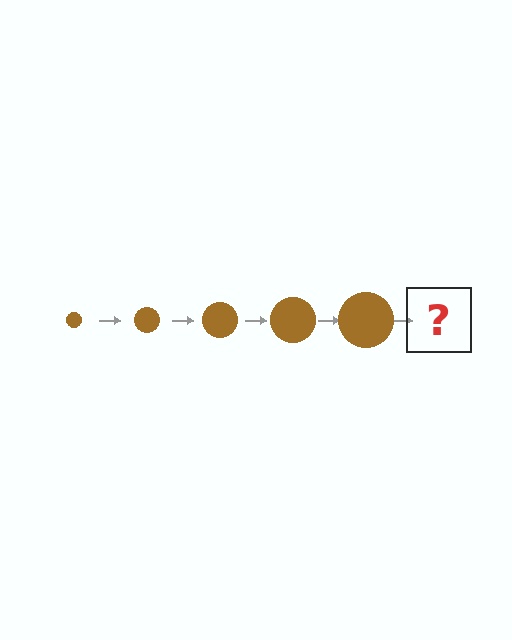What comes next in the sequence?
The next element should be a brown circle, larger than the previous one.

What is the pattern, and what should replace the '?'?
The pattern is that the circle gets progressively larger each step. The '?' should be a brown circle, larger than the previous one.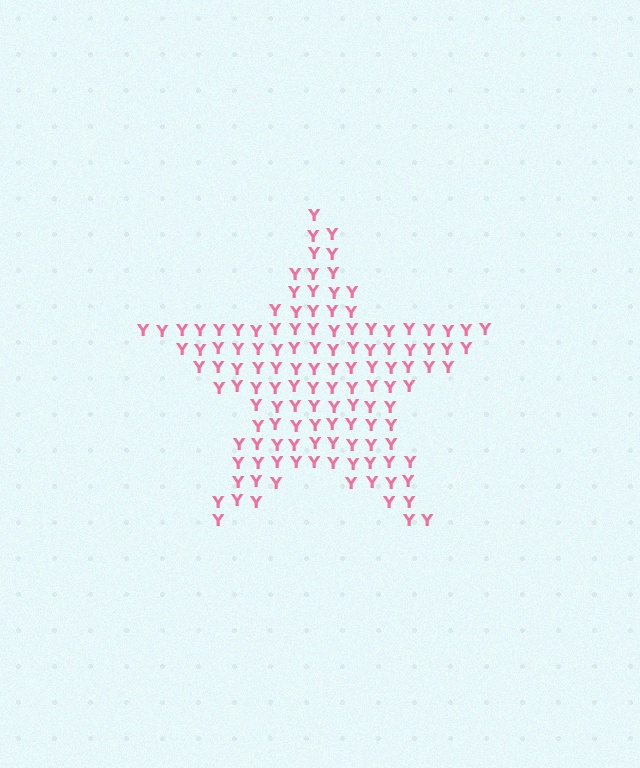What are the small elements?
The small elements are letter Y's.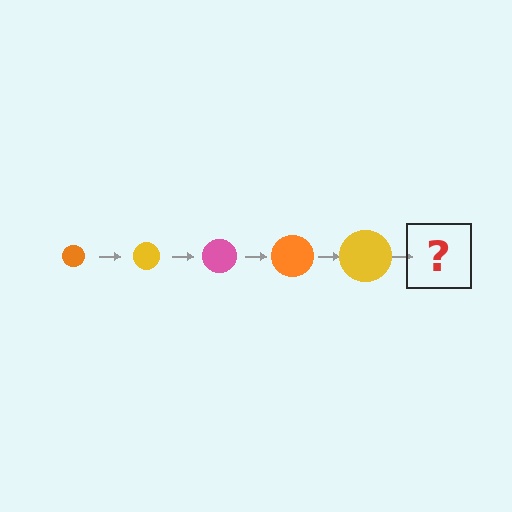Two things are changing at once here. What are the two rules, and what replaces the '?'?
The two rules are that the circle grows larger each step and the color cycles through orange, yellow, and pink. The '?' should be a pink circle, larger than the previous one.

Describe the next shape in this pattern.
It should be a pink circle, larger than the previous one.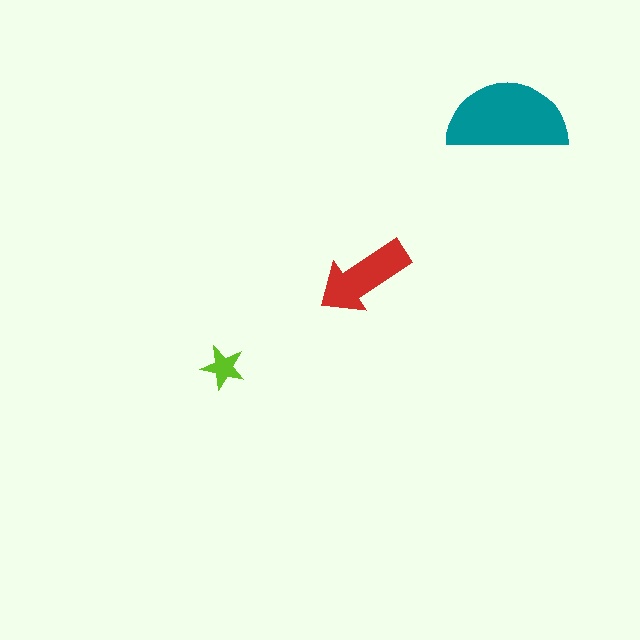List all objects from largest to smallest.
The teal semicircle, the red arrow, the lime star.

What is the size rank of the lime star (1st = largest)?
3rd.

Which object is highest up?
The teal semicircle is topmost.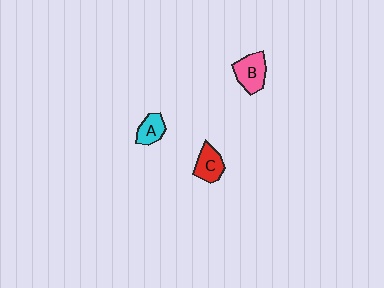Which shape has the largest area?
Shape B (pink).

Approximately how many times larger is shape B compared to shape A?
Approximately 1.5 times.